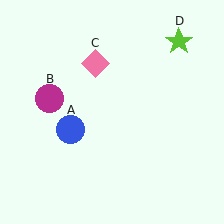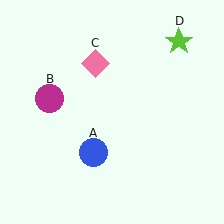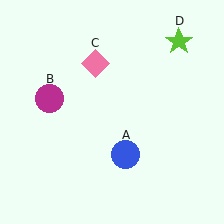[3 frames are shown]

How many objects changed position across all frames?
1 object changed position: blue circle (object A).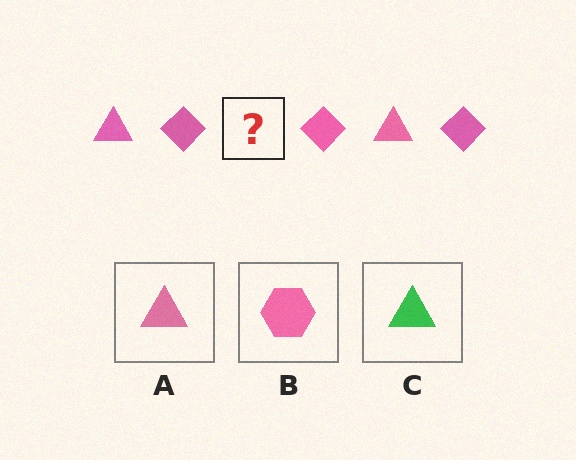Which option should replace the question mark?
Option A.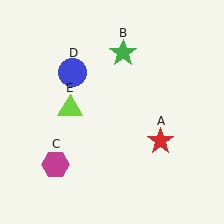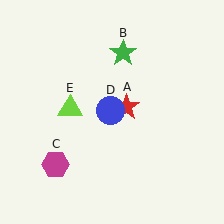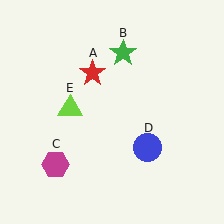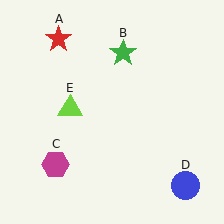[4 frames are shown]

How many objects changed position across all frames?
2 objects changed position: red star (object A), blue circle (object D).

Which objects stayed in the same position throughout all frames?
Green star (object B) and magenta hexagon (object C) and lime triangle (object E) remained stationary.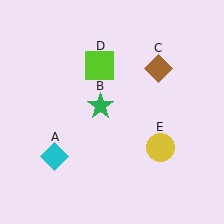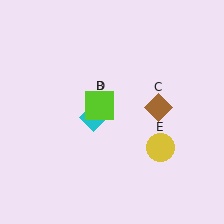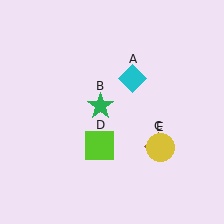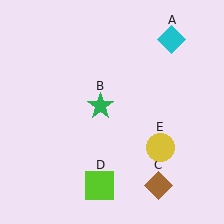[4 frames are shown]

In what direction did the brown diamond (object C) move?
The brown diamond (object C) moved down.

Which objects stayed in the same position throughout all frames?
Green star (object B) and yellow circle (object E) remained stationary.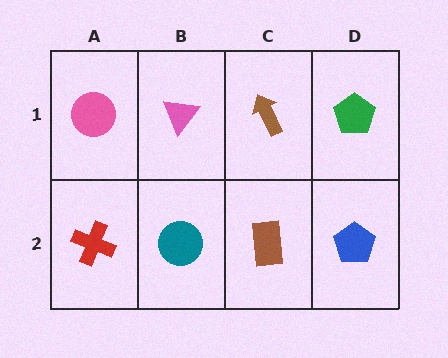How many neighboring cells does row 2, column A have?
2.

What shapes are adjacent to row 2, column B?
A pink triangle (row 1, column B), a red cross (row 2, column A), a brown rectangle (row 2, column C).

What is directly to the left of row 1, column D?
A brown arrow.